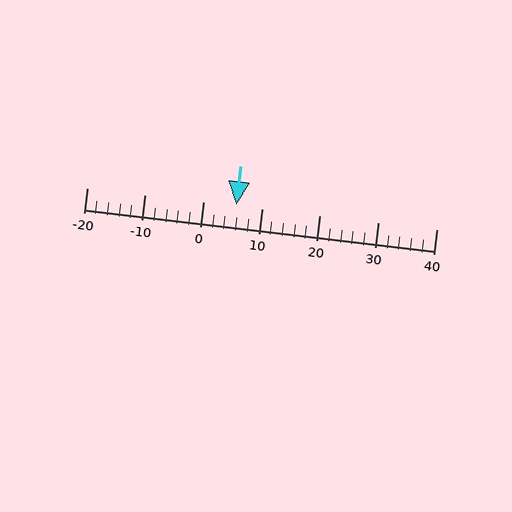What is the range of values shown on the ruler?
The ruler shows values from -20 to 40.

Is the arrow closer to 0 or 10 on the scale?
The arrow is closer to 10.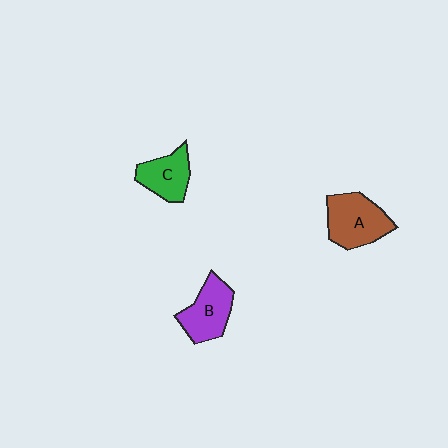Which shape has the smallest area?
Shape C (green).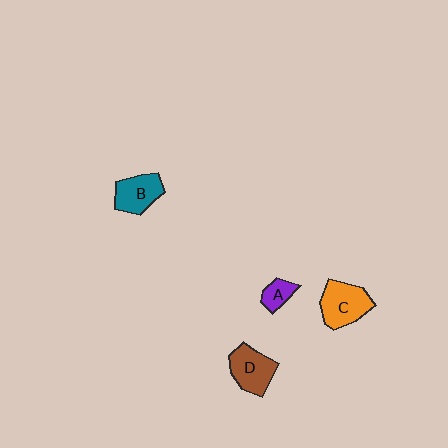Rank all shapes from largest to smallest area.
From largest to smallest: C (orange), D (brown), B (teal), A (purple).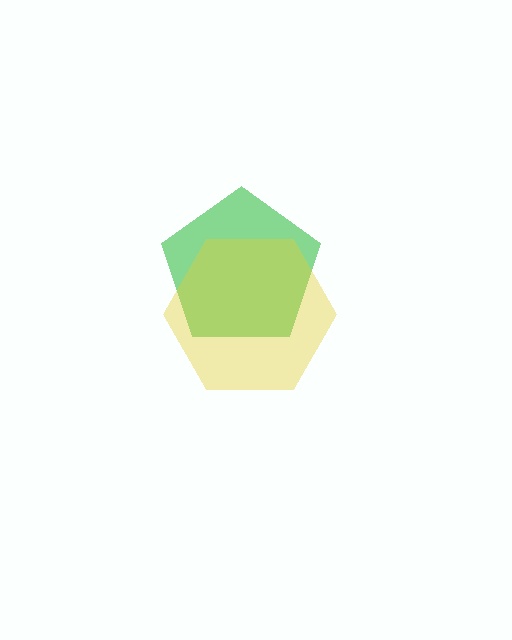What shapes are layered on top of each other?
The layered shapes are: a green pentagon, a yellow hexagon.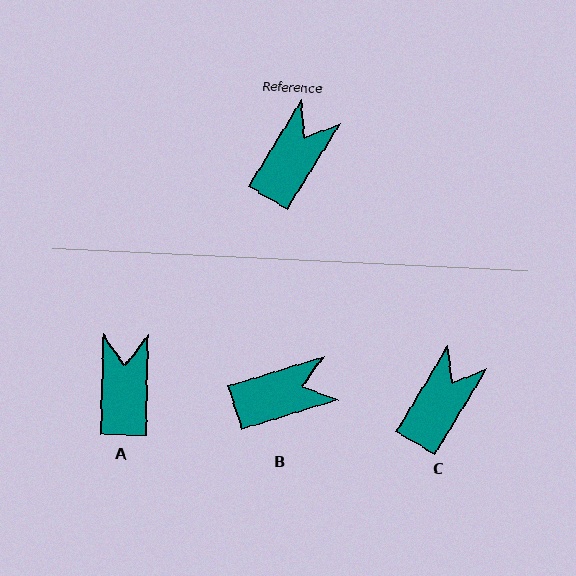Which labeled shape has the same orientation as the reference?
C.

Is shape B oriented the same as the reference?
No, it is off by about 42 degrees.